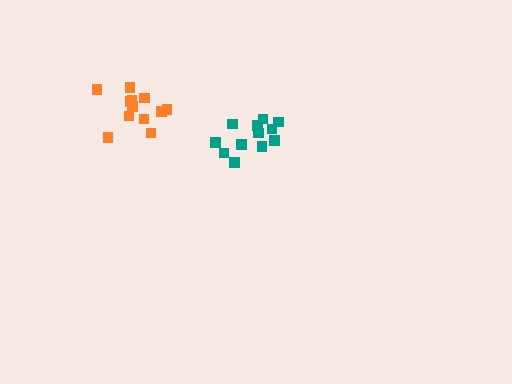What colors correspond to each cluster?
The clusters are colored: orange, teal.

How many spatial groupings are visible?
There are 2 spatial groupings.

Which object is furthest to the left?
The orange cluster is leftmost.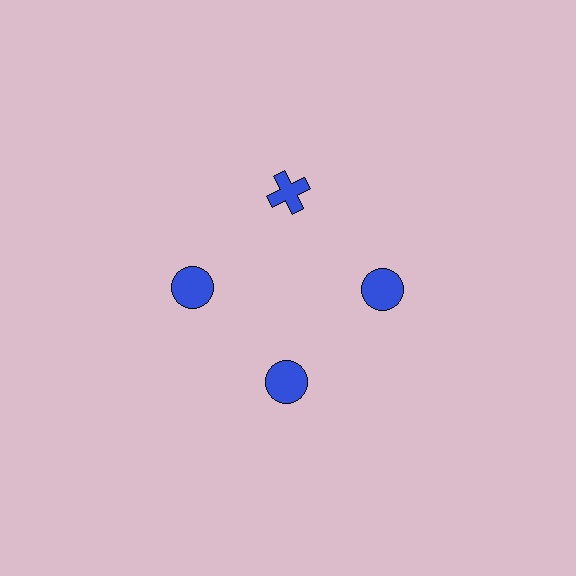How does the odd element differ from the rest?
It has a different shape: cross instead of circle.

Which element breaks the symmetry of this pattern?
The blue cross at roughly the 12 o'clock position breaks the symmetry. All other shapes are blue circles.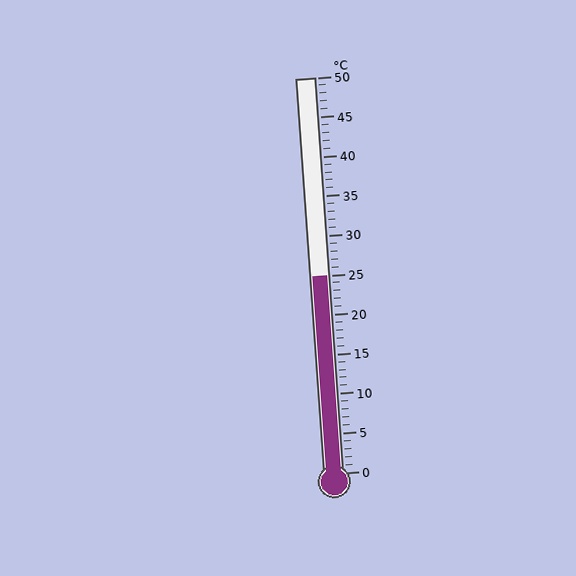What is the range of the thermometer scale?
The thermometer scale ranges from 0°C to 50°C.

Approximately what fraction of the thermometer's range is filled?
The thermometer is filled to approximately 50% of its range.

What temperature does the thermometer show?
The thermometer shows approximately 25°C.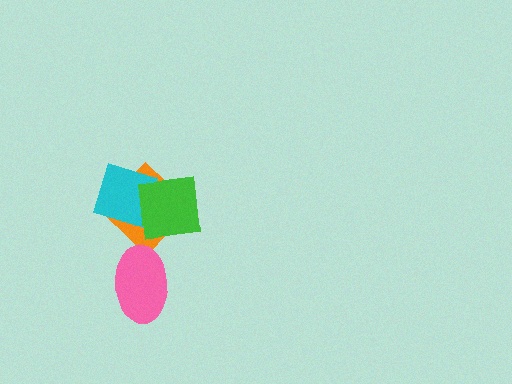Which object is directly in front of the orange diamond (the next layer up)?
The pink ellipse is directly in front of the orange diamond.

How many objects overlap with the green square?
2 objects overlap with the green square.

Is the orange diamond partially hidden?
Yes, it is partially covered by another shape.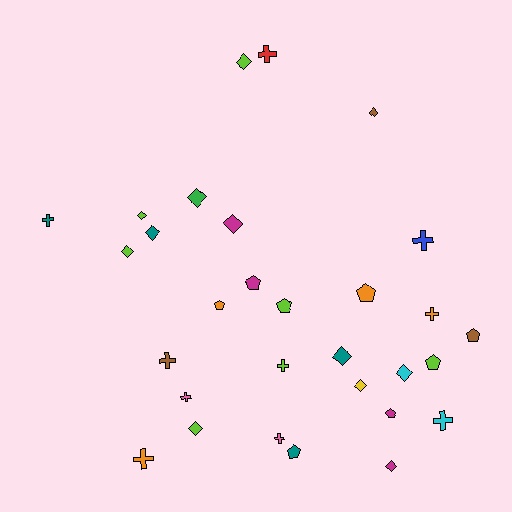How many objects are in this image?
There are 30 objects.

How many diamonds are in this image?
There are 12 diamonds.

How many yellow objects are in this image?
There is 1 yellow object.